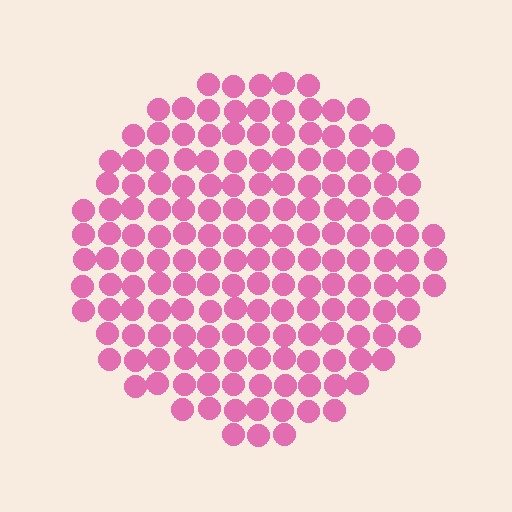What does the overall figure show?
The overall figure shows a circle.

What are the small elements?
The small elements are circles.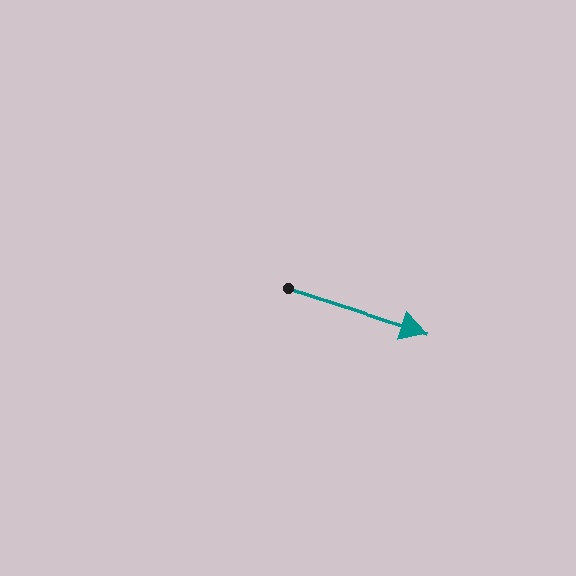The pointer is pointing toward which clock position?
Roughly 4 o'clock.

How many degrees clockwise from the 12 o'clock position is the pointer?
Approximately 108 degrees.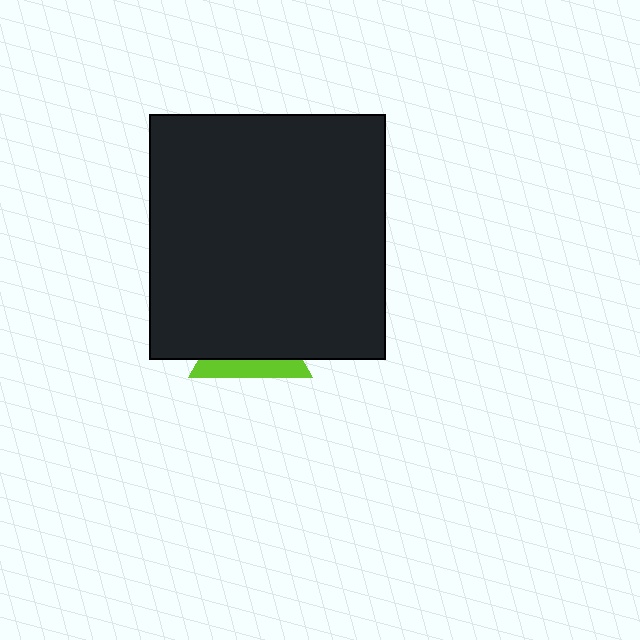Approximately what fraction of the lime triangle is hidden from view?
Roughly 70% of the lime triangle is hidden behind the black rectangle.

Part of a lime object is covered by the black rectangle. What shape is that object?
It is a triangle.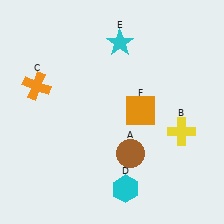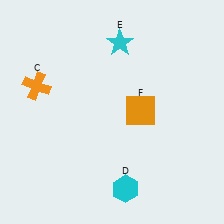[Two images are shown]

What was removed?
The yellow cross (B), the brown circle (A) were removed in Image 2.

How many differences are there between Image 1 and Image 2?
There are 2 differences between the two images.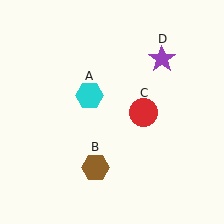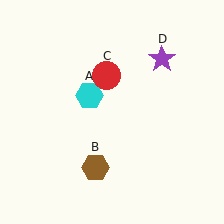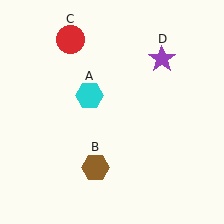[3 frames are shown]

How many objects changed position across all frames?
1 object changed position: red circle (object C).